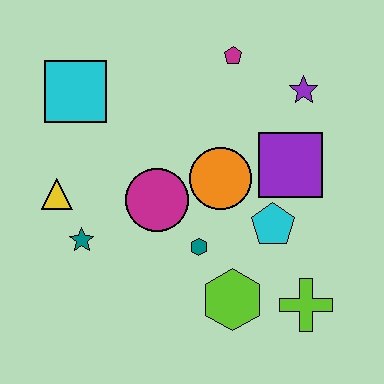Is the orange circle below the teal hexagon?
No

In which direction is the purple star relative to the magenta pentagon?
The purple star is to the right of the magenta pentagon.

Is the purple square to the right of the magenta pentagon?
Yes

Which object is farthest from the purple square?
The yellow triangle is farthest from the purple square.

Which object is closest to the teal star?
The yellow triangle is closest to the teal star.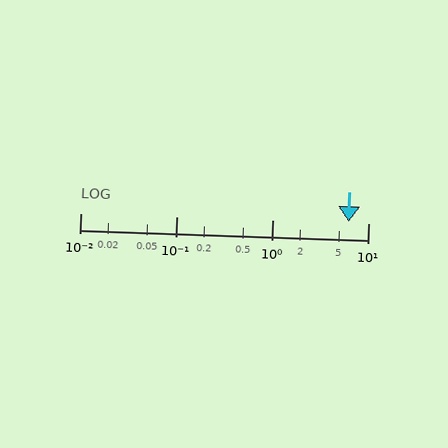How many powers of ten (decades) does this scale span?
The scale spans 3 decades, from 0.01 to 10.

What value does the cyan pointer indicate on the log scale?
The pointer indicates approximately 6.3.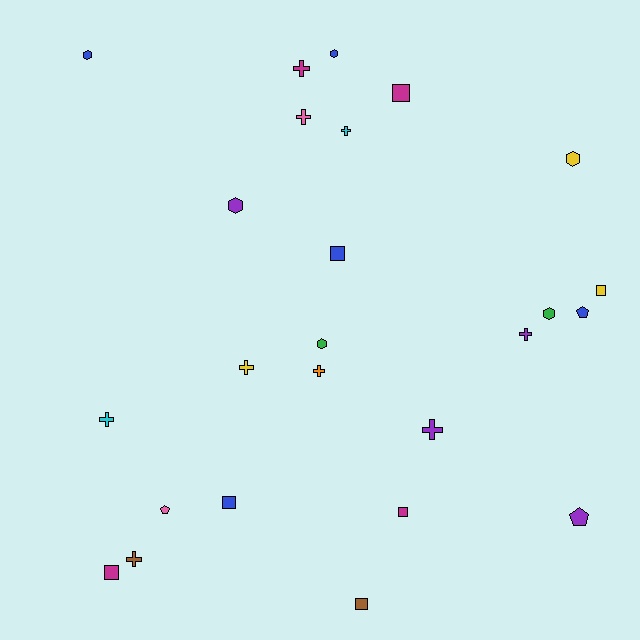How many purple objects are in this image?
There are 4 purple objects.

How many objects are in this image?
There are 25 objects.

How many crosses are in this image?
There are 9 crosses.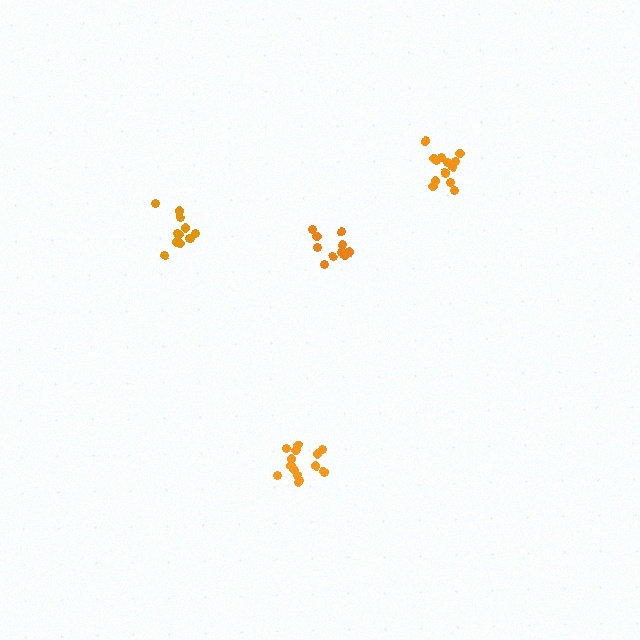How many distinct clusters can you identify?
There are 4 distinct clusters.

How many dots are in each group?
Group 1: 15 dots, Group 2: 11 dots, Group 3: 12 dots, Group 4: 15 dots (53 total).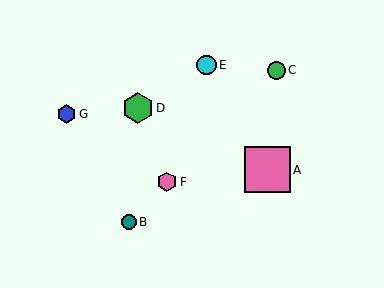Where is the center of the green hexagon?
The center of the green hexagon is at (138, 108).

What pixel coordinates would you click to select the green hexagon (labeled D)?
Click at (138, 108) to select the green hexagon D.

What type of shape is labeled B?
Shape B is a teal circle.